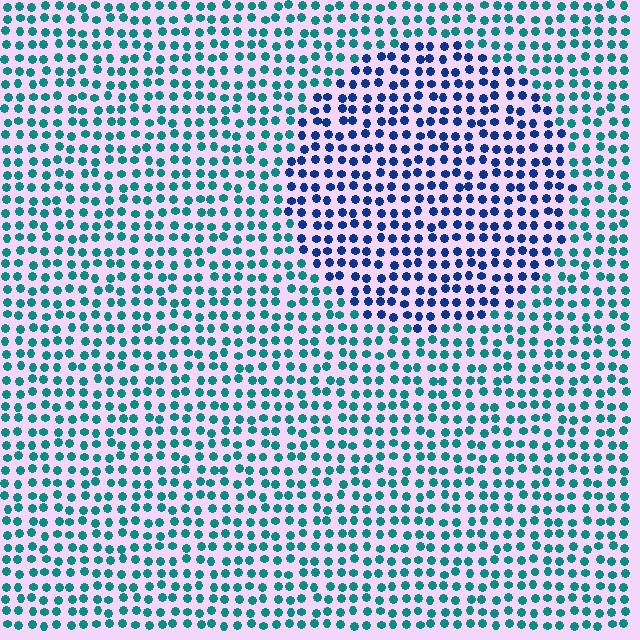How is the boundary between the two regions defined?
The boundary is defined purely by a slight shift in hue (about 47 degrees). Spacing, size, and orientation are identical on both sides.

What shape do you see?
I see a circle.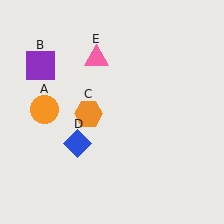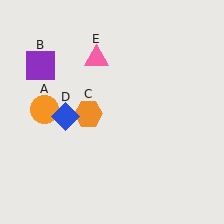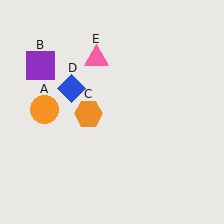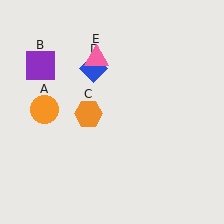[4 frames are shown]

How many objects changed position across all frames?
1 object changed position: blue diamond (object D).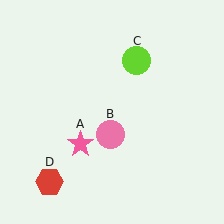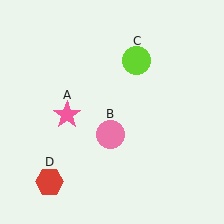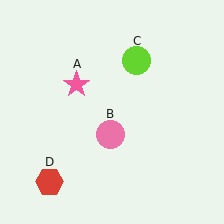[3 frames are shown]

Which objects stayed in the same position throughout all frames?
Pink circle (object B) and lime circle (object C) and red hexagon (object D) remained stationary.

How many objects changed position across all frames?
1 object changed position: pink star (object A).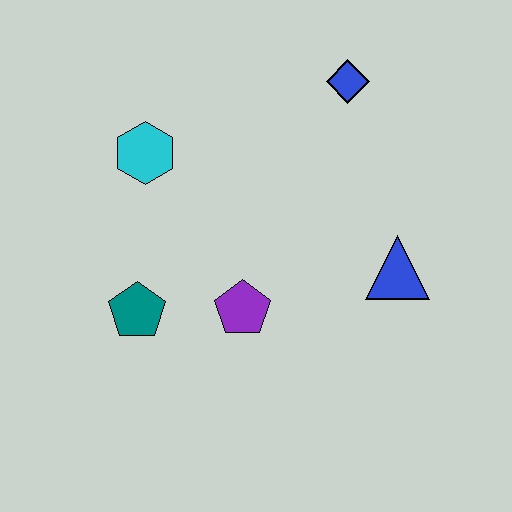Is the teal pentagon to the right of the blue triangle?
No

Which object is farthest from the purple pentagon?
The blue diamond is farthest from the purple pentagon.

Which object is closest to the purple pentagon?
The teal pentagon is closest to the purple pentagon.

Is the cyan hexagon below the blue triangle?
No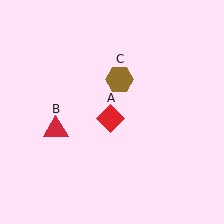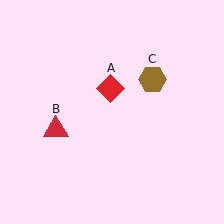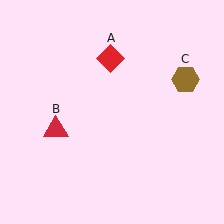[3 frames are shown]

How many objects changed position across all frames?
2 objects changed position: red diamond (object A), brown hexagon (object C).